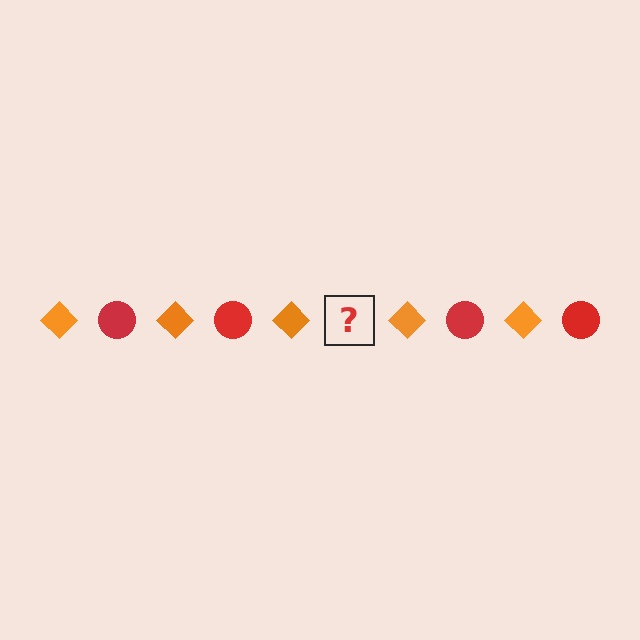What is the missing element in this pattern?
The missing element is a red circle.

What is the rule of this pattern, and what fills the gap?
The rule is that the pattern alternates between orange diamond and red circle. The gap should be filled with a red circle.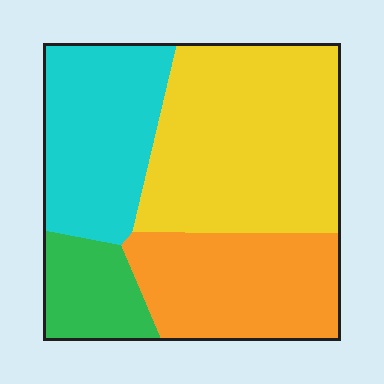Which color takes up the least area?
Green, at roughly 10%.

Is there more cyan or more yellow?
Yellow.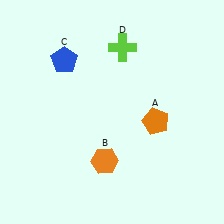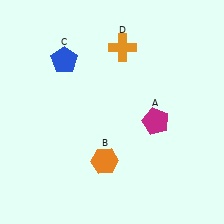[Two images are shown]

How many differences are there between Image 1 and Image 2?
There are 2 differences between the two images.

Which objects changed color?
A changed from orange to magenta. D changed from lime to orange.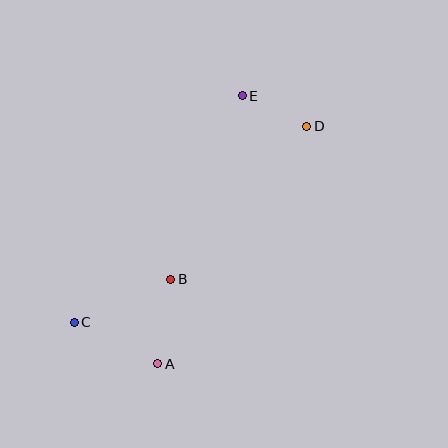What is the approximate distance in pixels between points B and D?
The distance between B and D is approximately 205 pixels.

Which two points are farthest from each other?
Points C and D are farthest from each other.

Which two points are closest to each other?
Points D and E are closest to each other.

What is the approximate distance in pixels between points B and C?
The distance between B and C is approximately 106 pixels.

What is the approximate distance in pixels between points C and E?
The distance between C and E is approximately 282 pixels.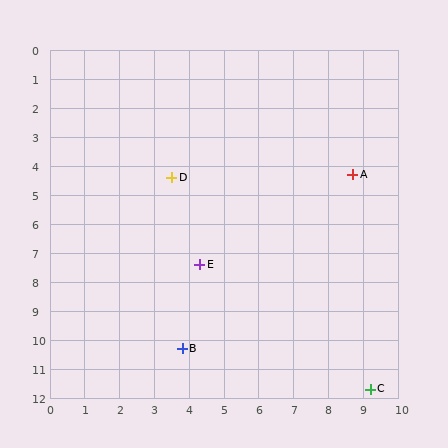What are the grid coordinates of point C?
Point C is at approximately (9.2, 11.7).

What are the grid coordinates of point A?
Point A is at approximately (8.7, 4.3).